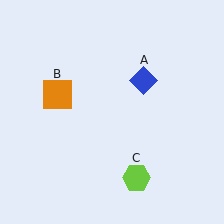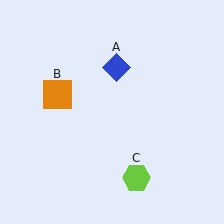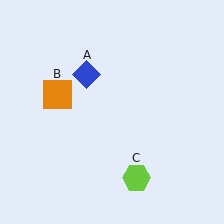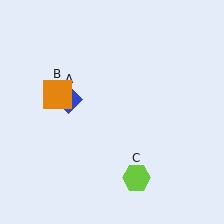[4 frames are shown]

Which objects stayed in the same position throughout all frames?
Orange square (object B) and lime hexagon (object C) remained stationary.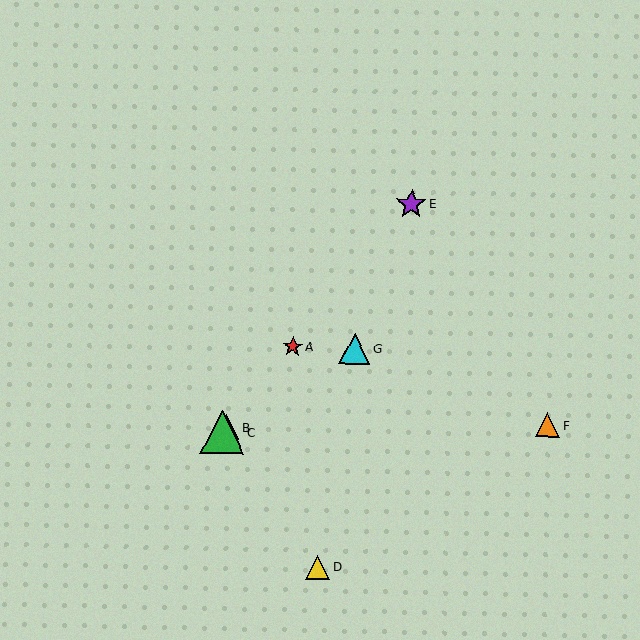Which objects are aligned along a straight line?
Objects A, B, C, E are aligned along a straight line.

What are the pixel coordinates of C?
Object C is at (222, 432).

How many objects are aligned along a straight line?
4 objects (A, B, C, E) are aligned along a straight line.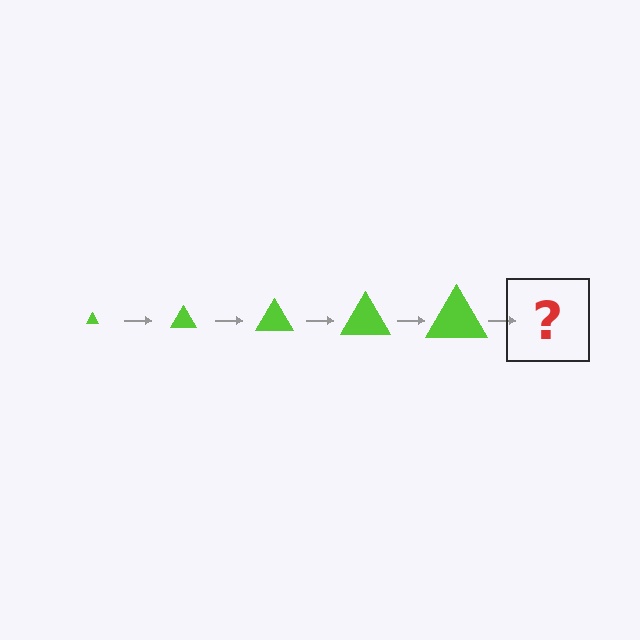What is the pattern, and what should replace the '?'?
The pattern is that the triangle gets progressively larger each step. The '?' should be a lime triangle, larger than the previous one.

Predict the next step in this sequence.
The next step is a lime triangle, larger than the previous one.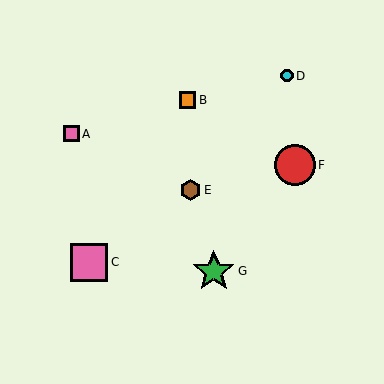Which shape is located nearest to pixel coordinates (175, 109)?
The orange square (labeled B) at (187, 100) is nearest to that location.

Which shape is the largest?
The green star (labeled G) is the largest.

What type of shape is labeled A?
Shape A is a pink square.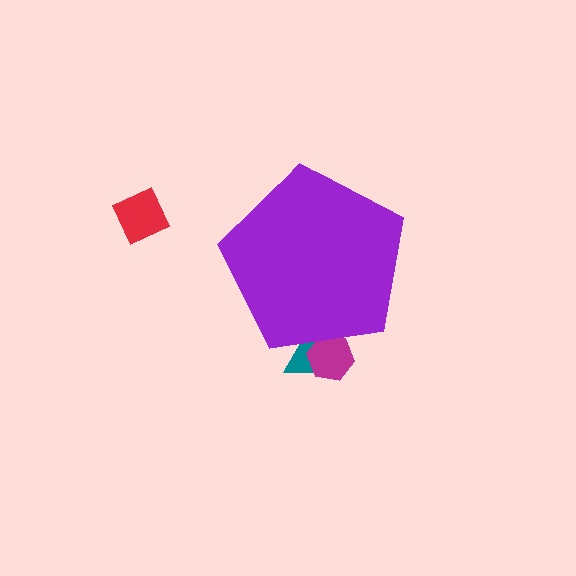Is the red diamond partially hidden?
No, the red diamond is fully visible.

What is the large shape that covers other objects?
A purple pentagon.